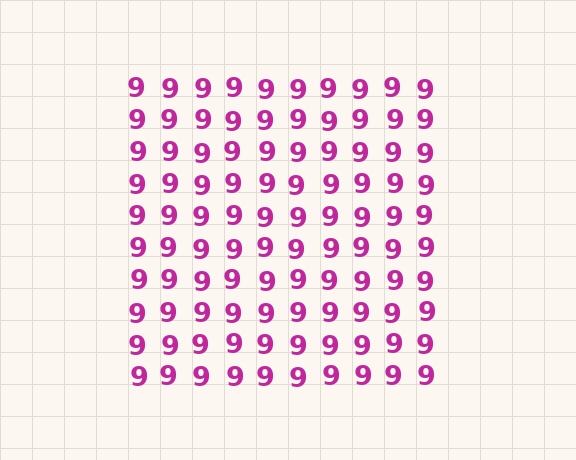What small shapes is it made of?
It is made of small digit 9's.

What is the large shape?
The large shape is a square.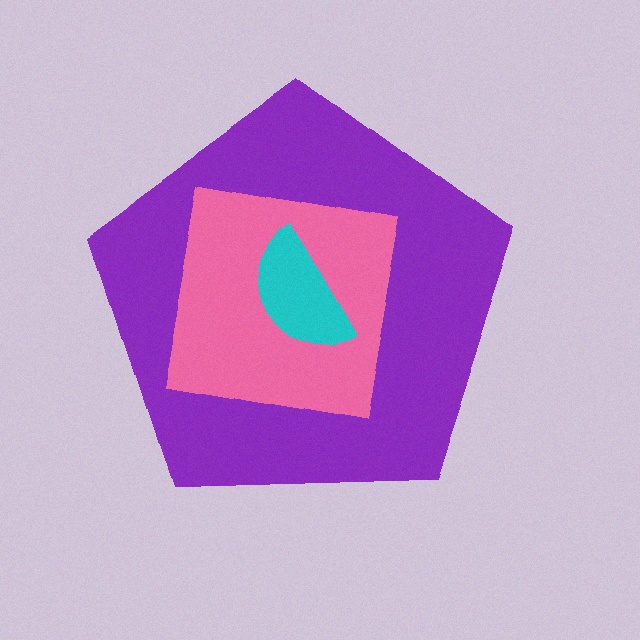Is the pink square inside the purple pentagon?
Yes.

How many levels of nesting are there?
3.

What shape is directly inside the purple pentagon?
The pink square.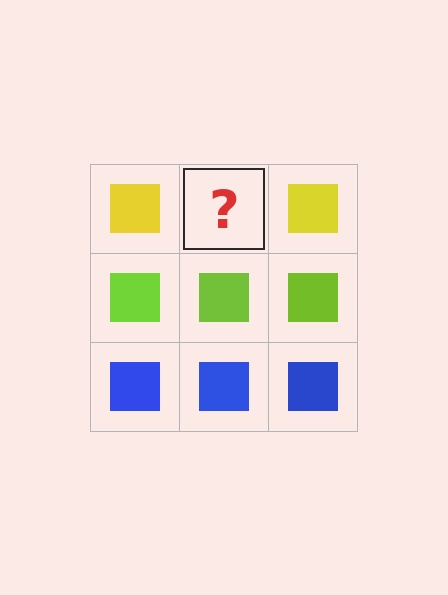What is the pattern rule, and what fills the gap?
The rule is that each row has a consistent color. The gap should be filled with a yellow square.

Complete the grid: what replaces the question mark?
The question mark should be replaced with a yellow square.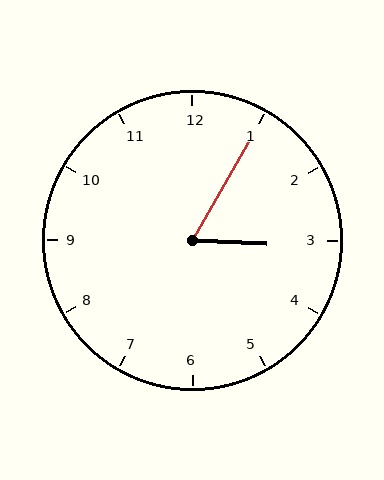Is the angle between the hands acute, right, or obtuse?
It is acute.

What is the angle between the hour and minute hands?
Approximately 62 degrees.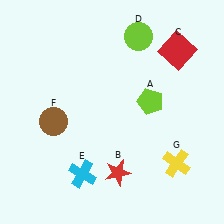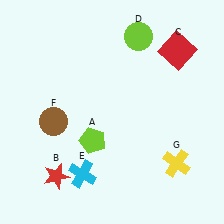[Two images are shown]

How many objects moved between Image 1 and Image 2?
2 objects moved between the two images.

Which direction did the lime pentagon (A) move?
The lime pentagon (A) moved left.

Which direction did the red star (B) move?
The red star (B) moved left.